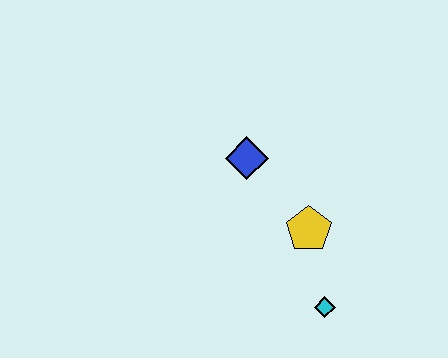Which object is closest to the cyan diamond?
The yellow pentagon is closest to the cyan diamond.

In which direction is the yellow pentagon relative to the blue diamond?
The yellow pentagon is below the blue diamond.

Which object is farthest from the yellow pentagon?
The blue diamond is farthest from the yellow pentagon.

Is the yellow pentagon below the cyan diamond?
No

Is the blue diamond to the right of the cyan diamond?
No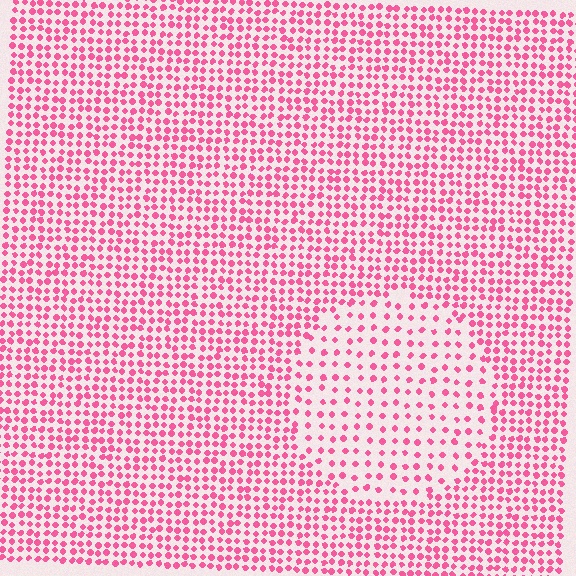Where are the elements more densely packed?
The elements are more densely packed outside the circle boundary.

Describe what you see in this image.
The image contains small pink elements arranged at two different densities. A circle-shaped region is visible where the elements are less densely packed than the surrounding area.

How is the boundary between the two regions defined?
The boundary is defined by a change in element density (approximately 2.0x ratio). All elements are the same color, size, and shape.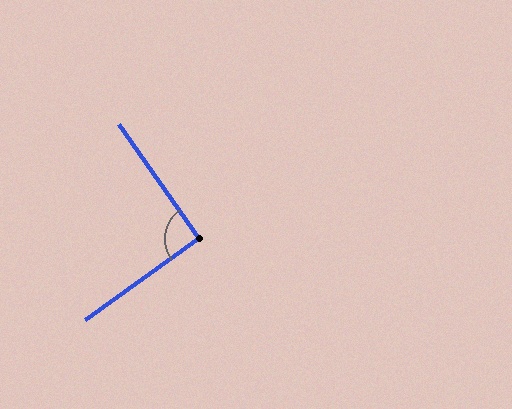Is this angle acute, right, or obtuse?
It is approximately a right angle.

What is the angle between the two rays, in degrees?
Approximately 91 degrees.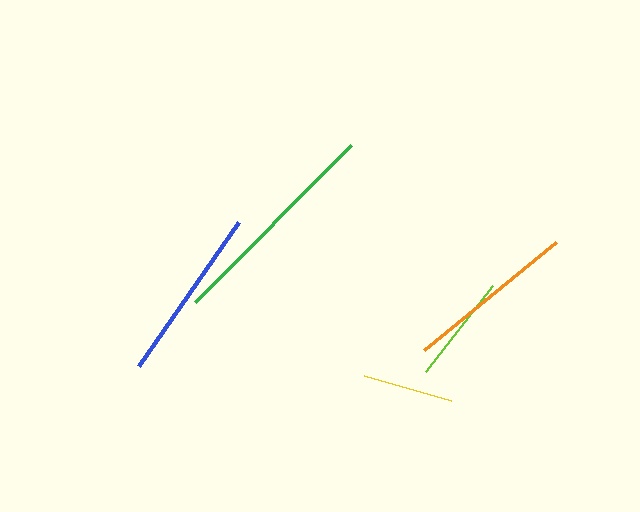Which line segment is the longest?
The green line is the longest at approximately 222 pixels.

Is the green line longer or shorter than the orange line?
The green line is longer than the orange line.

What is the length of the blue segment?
The blue segment is approximately 176 pixels long.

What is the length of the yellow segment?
The yellow segment is approximately 90 pixels long.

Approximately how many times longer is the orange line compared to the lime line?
The orange line is approximately 1.6 times the length of the lime line.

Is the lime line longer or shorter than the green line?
The green line is longer than the lime line.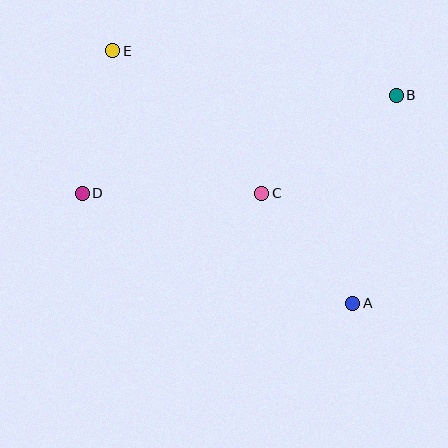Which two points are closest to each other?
Points A and C are closest to each other.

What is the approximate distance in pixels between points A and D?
The distance between A and D is approximately 292 pixels.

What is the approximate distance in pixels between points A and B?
The distance between A and B is approximately 212 pixels.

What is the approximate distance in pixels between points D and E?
The distance between D and E is approximately 146 pixels.